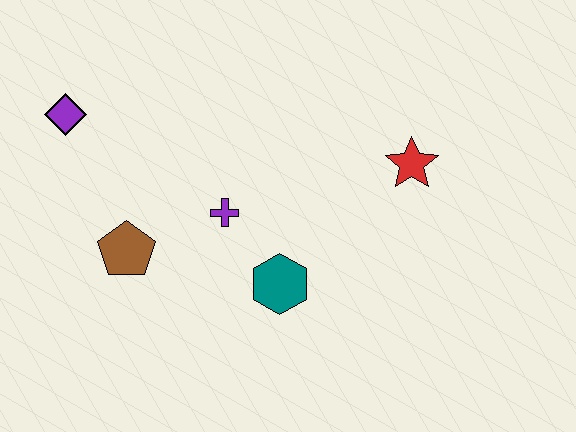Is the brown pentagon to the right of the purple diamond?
Yes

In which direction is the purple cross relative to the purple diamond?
The purple cross is to the right of the purple diamond.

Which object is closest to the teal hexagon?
The purple cross is closest to the teal hexagon.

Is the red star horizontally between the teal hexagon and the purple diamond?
No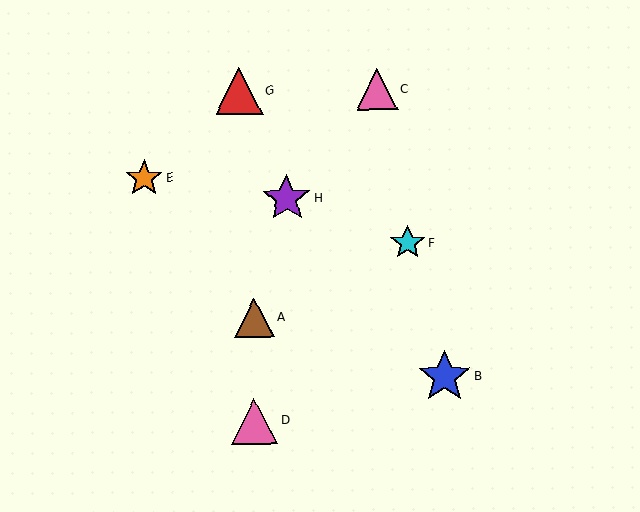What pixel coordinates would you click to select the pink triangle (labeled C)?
Click at (377, 90) to select the pink triangle C.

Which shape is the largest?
The blue star (labeled B) is the largest.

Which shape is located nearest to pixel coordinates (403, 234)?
The cyan star (labeled F) at (407, 243) is nearest to that location.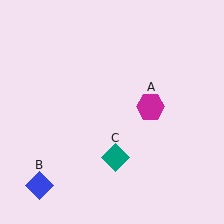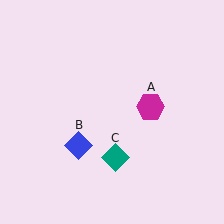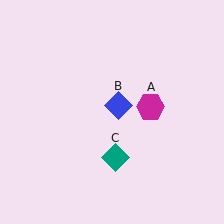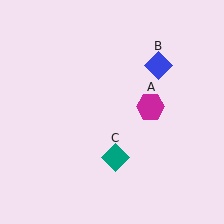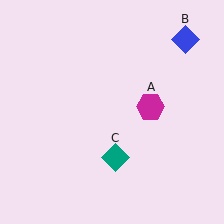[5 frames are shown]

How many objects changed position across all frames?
1 object changed position: blue diamond (object B).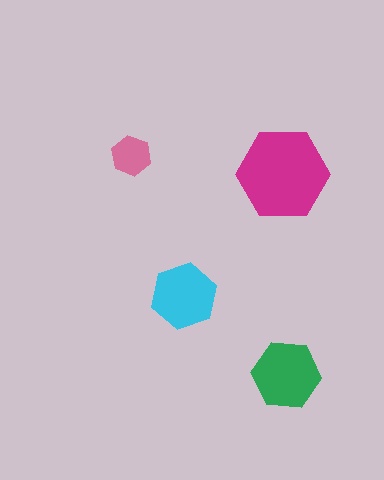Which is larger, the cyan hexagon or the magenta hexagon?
The magenta one.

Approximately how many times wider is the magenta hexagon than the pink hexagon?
About 2.5 times wider.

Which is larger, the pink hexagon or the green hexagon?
The green one.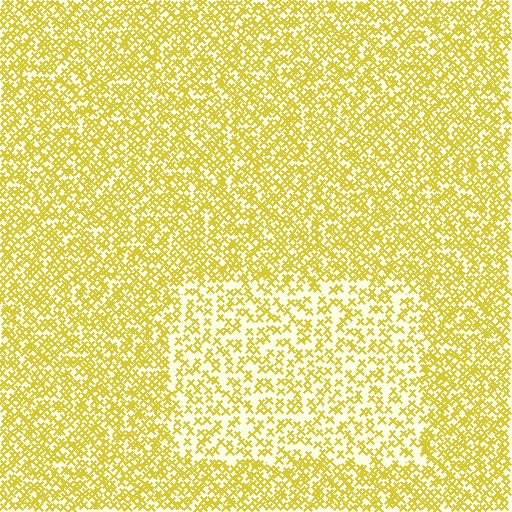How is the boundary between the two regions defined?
The boundary is defined by a change in element density (approximately 1.9x ratio). All elements are the same color, size, and shape.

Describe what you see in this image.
The image contains small yellow elements arranged at two different densities. A rectangle-shaped region is visible where the elements are less densely packed than the surrounding area.